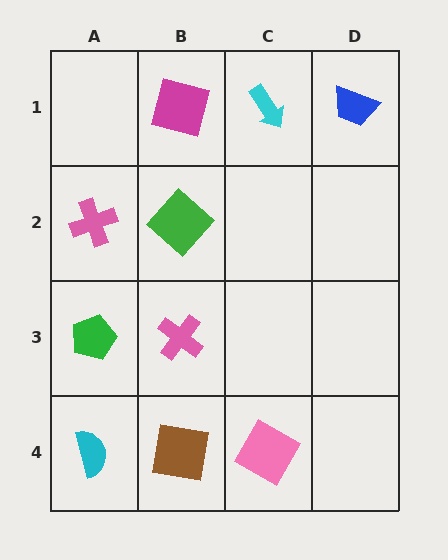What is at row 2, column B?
A green diamond.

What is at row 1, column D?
A blue trapezoid.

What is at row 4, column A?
A cyan semicircle.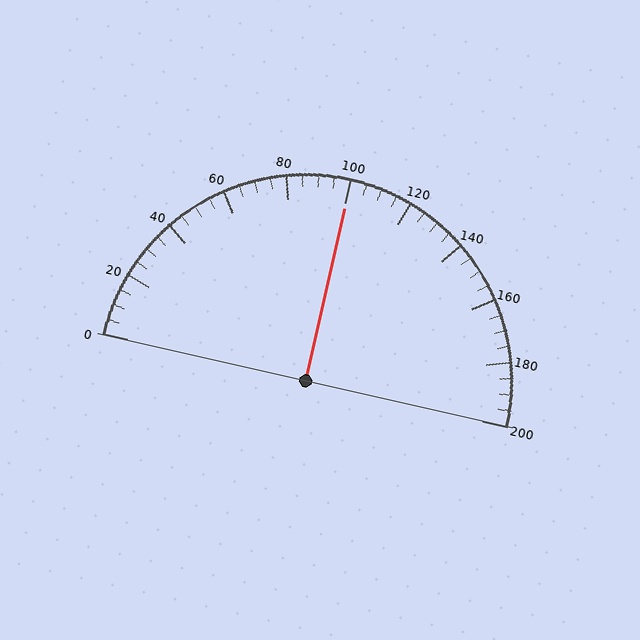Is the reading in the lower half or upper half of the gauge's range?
The reading is in the upper half of the range (0 to 200).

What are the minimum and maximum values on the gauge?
The gauge ranges from 0 to 200.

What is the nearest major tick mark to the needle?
The nearest major tick mark is 100.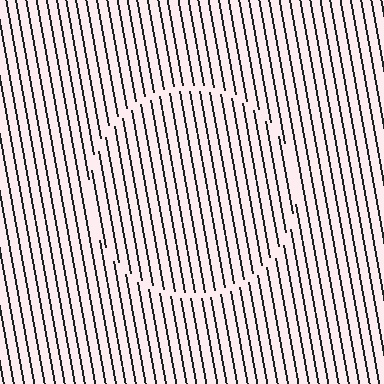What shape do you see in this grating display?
An illusory circle. The interior of the shape contains the same grating, shifted by half a period — the contour is defined by the phase discontinuity where line-ends from the inner and outer gratings abut.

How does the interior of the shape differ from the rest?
The interior of the shape contains the same grating, shifted by half a period — the contour is defined by the phase discontinuity where line-ends from the inner and outer gratings abut.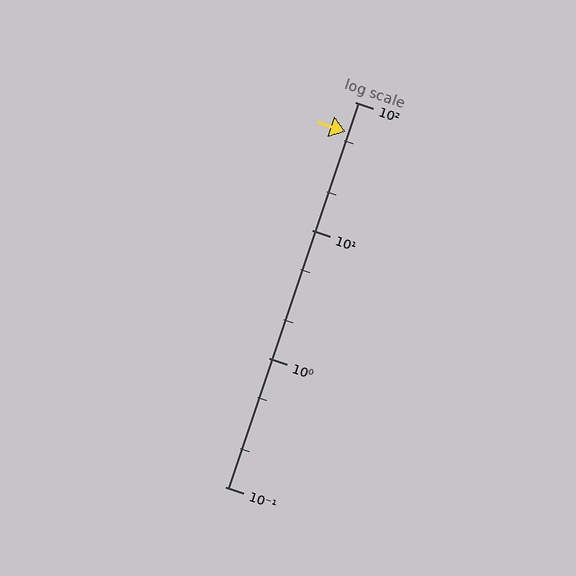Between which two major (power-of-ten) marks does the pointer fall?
The pointer is between 10 and 100.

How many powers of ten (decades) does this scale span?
The scale spans 3 decades, from 0.1 to 100.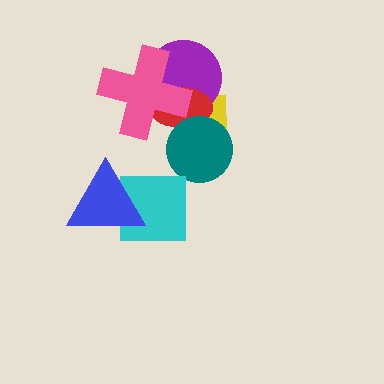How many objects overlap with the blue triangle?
1 object overlaps with the blue triangle.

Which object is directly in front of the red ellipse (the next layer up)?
The teal circle is directly in front of the red ellipse.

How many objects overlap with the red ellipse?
4 objects overlap with the red ellipse.